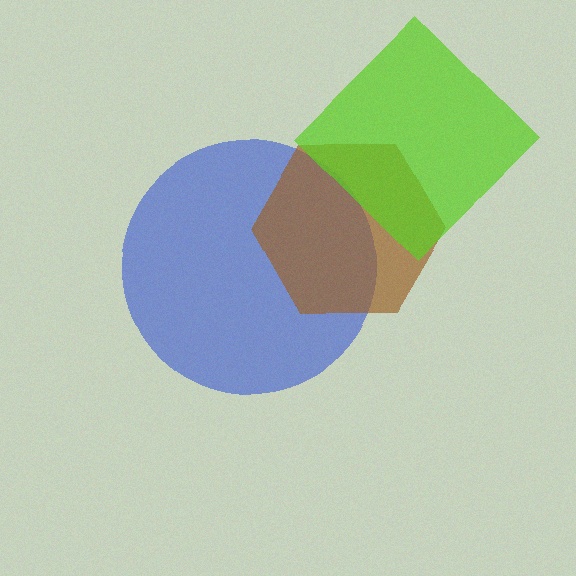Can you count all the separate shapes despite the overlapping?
Yes, there are 3 separate shapes.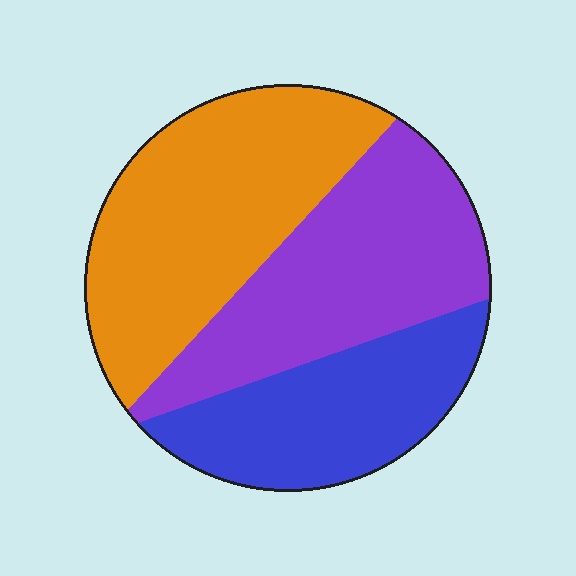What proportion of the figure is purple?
Purple takes up between a quarter and a half of the figure.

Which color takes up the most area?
Orange, at roughly 40%.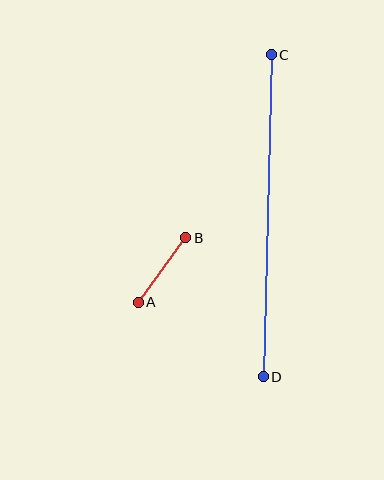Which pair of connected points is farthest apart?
Points C and D are farthest apart.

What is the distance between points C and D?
The distance is approximately 322 pixels.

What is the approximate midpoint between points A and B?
The midpoint is at approximately (162, 270) pixels.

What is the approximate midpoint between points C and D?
The midpoint is at approximately (267, 216) pixels.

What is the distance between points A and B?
The distance is approximately 80 pixels.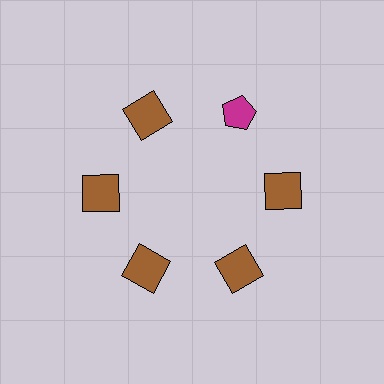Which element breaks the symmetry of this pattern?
The magenta pentagon at roughly the 1 o'clock position breaks the symmetry. All other shapes are brown squares.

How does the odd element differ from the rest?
It differs in both color (magenta instead of brown) and shape (pentagon instead of square).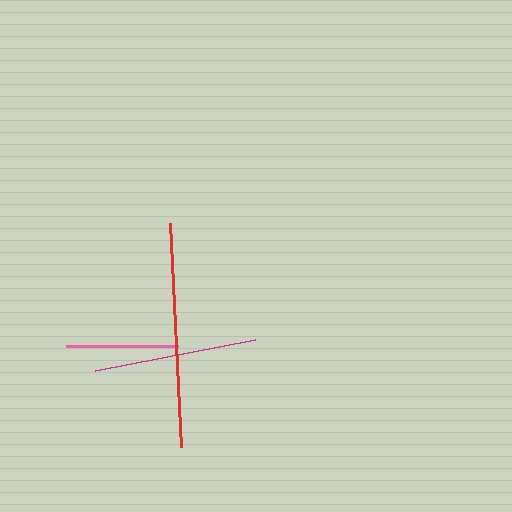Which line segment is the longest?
The red line is the longest at approximately 225 pixels.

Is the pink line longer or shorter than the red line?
The red line is longer than the pink line.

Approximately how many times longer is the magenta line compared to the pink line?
The magenta line is approximately 1.5 times the length of the pink line.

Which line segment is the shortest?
The pink line is the shortest at approximately 112 pixels.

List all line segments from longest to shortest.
From longest to shortest: red, magenta, pink.